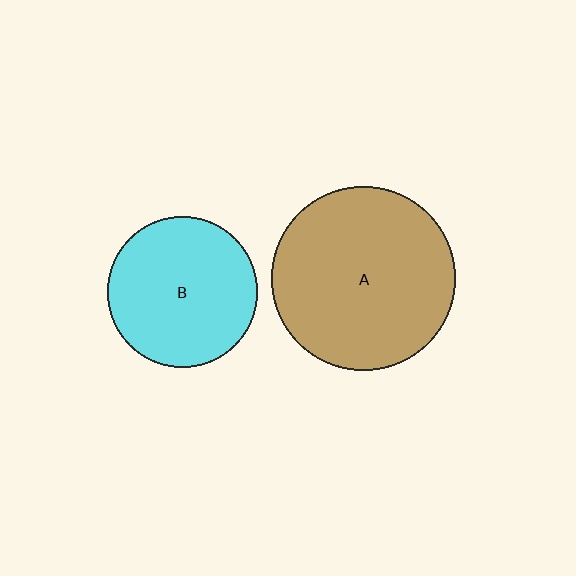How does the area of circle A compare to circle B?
Approximately 1.5 times.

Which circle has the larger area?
Circle A (brown).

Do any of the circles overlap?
No, none of the circles overlap.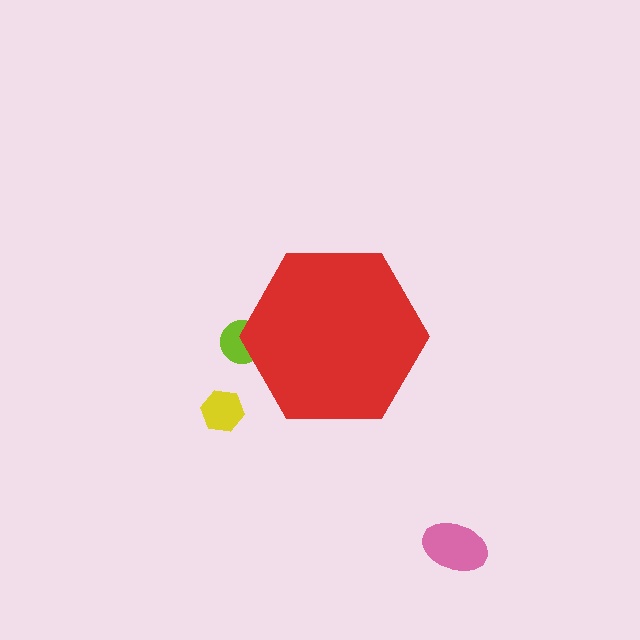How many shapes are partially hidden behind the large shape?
1 shape is partially hidden.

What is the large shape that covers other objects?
A red hexagon.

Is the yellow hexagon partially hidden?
No, the yellow hexagon is fully visible.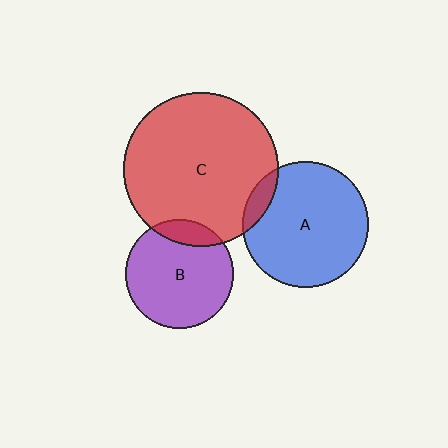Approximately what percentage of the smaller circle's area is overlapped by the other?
Approximately 10%.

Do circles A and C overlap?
Yes.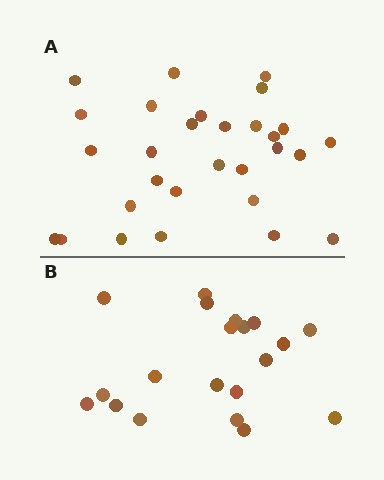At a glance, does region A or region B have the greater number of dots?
Region A (the top region) has more dots.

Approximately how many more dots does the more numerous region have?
Region A has roughly 8 or so more dots than region B.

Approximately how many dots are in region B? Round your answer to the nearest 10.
About 20 dots.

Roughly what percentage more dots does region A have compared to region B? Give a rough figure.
About 45% more.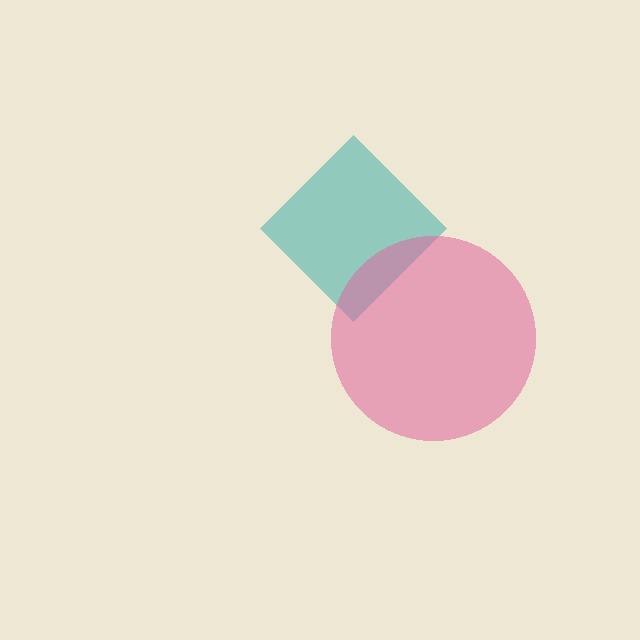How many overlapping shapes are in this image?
There are 2 overlapping shapes in the image.